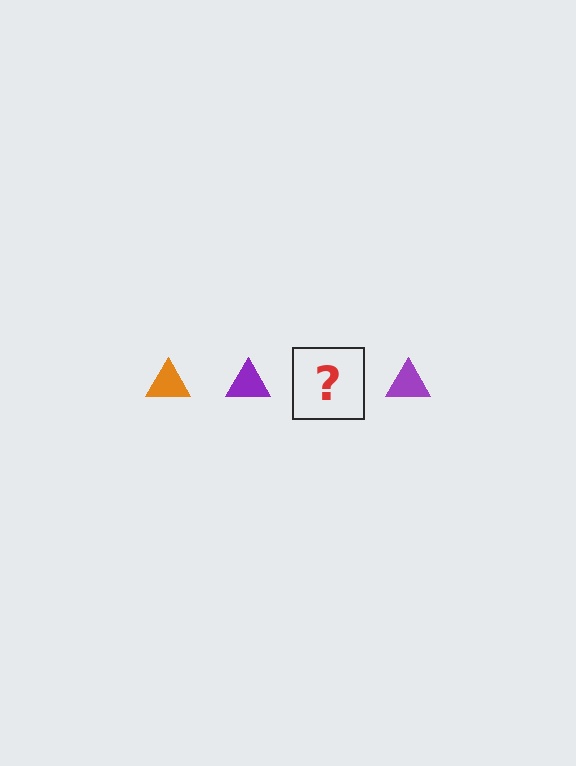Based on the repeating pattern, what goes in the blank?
The blank should be an orange triangle.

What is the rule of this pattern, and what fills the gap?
The rule is that the pattern cycles through orange, purple triangles. The gap should be filled with an orange triangle.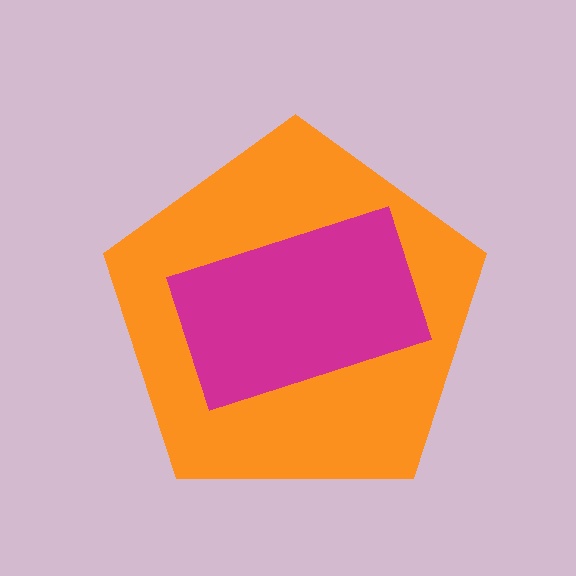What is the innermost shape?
The magenta rectangle.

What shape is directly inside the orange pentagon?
The magenta rectangle.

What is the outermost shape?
The orange pentagon.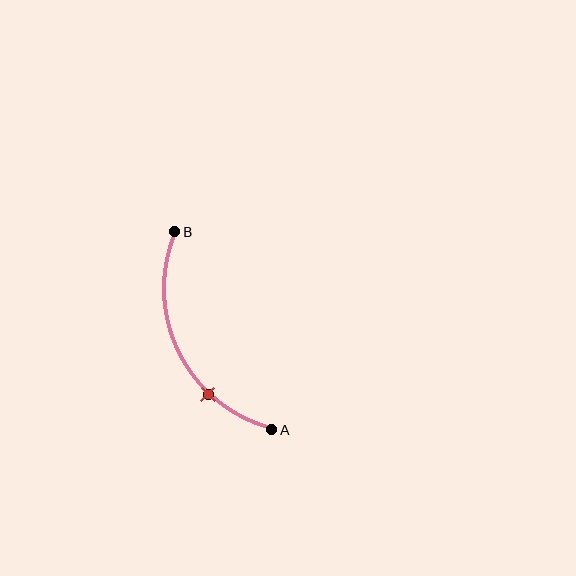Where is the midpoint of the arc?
The arc midpoint is the point on the curve farthest from the straight line joining A and B. It sits to the left of that line.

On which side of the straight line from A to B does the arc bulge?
The arc bulges to the left of the straight line connecting A and B.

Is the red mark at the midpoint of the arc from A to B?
No. The red mark lies on the arc but is closer to endpoint A. The arc midpoint would be at the point on the curve equidistant along the arc from both A and B.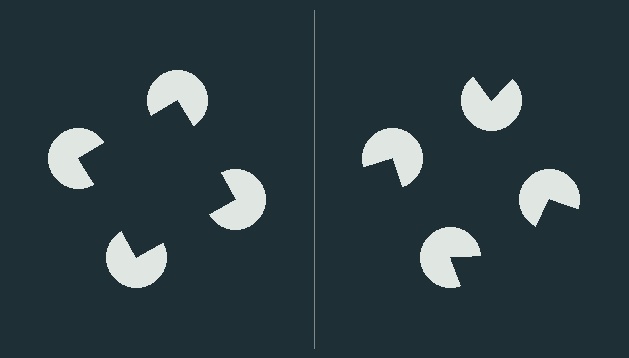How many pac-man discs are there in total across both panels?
8 — 4 on each side.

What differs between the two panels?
The pac-man discs are positioned identically on both sides; only the wedge orientations differ. On the left they align to a square; on the right they are misaligned.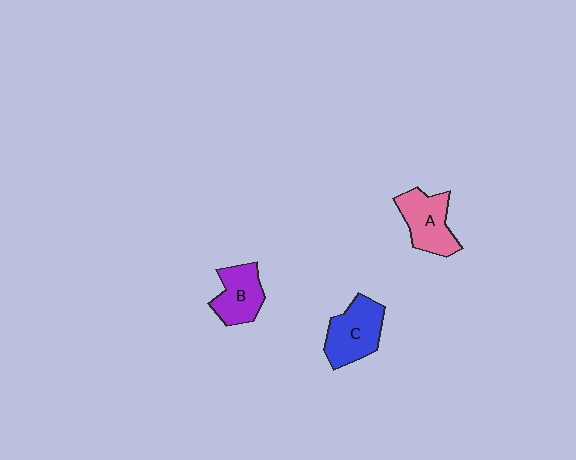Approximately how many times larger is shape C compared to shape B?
Approximately 1.2 times.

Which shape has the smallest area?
Shape B (purple).